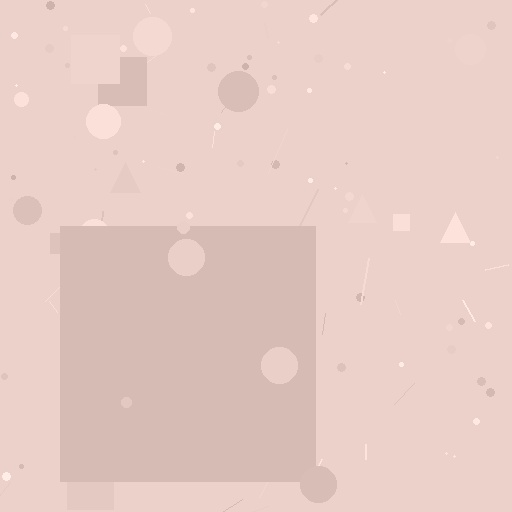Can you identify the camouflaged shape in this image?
The camouflaged shape is a square.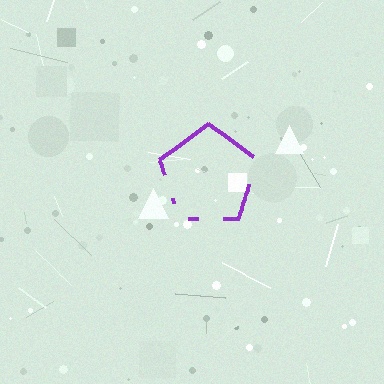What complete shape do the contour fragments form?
The contour fragments form a pentagon.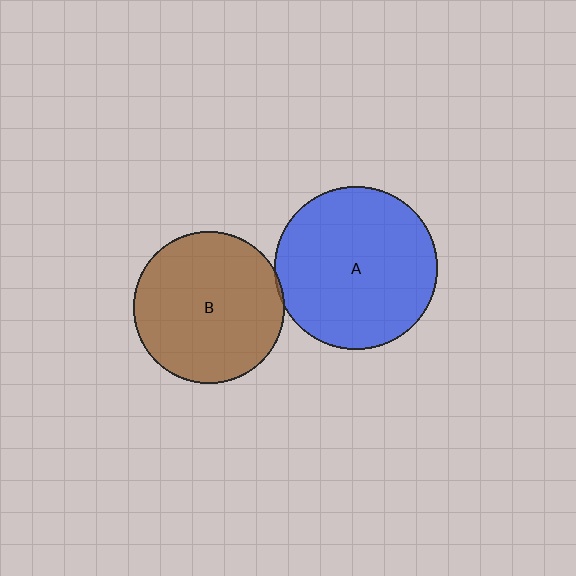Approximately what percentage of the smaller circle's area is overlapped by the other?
Approximately 5%.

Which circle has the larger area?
Circle A (blue).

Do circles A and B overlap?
Yes.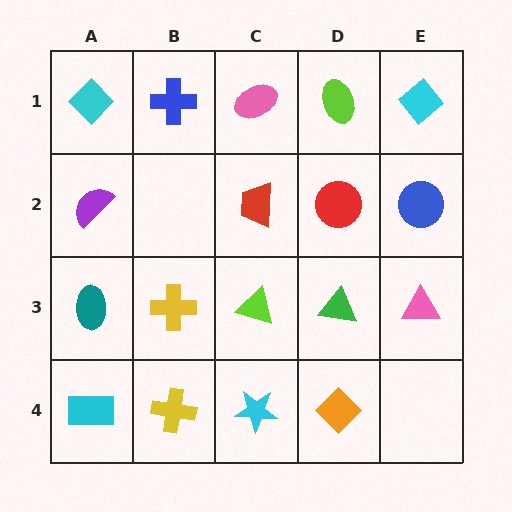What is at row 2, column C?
A red trapezoid.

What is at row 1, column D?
A lime ellipse.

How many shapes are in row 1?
5 shapes.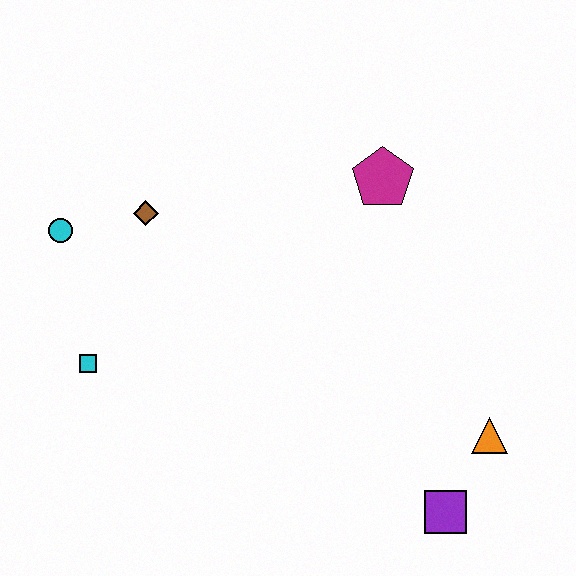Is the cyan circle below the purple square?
No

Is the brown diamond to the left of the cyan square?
No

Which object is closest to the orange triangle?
The purple square is closest to the orange triangle.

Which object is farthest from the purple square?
The cyan circle is farthest from the purple square.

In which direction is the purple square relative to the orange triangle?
The purple square is below the orange triangle.